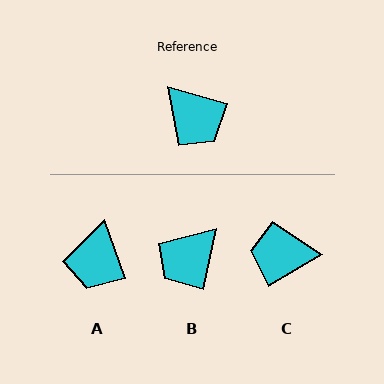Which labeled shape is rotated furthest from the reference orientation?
C, about 134 degrees away.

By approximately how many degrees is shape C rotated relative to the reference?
Approximately 134 degrees clockwise.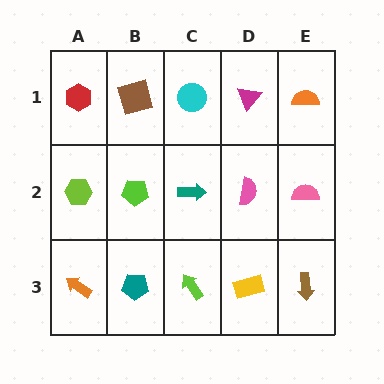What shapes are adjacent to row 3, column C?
A teal arrow (row 2, column C), a teal pentagon (row 3, column B), a yellow rectangle (row 3, column D).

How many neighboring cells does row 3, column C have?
3.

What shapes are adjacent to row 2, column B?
A brown square (row 1, column B), a teal pentagon (row 3, column B), a lime hexagon (row 2, column A), a teal arrow (row 2, column C).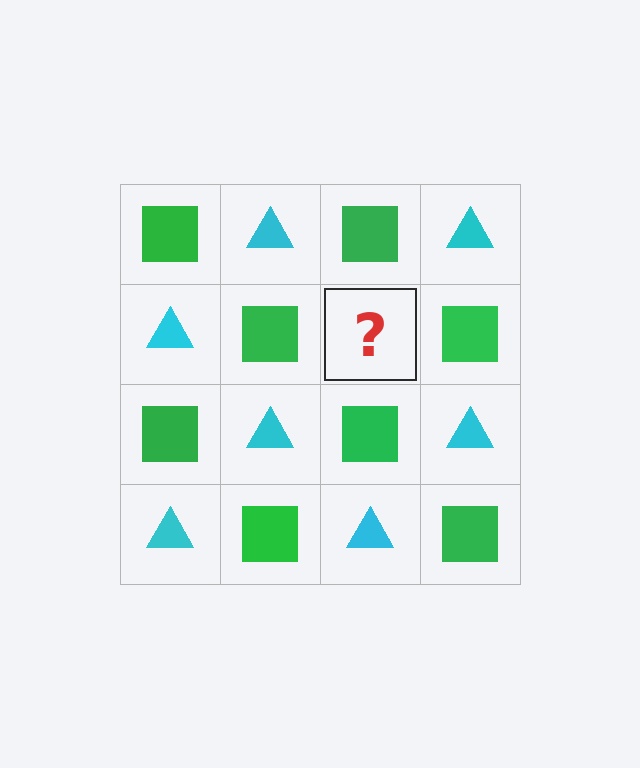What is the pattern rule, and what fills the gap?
The rule is that it alternates green square and cyan triangle in a checkerboard pattern. The gap should be filled with a cyan triangle.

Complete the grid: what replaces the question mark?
The question mark should be replaced with a cyan triangle.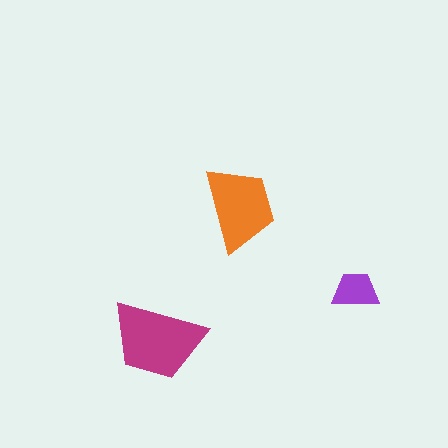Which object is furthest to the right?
The purple trapezoid is rightmost.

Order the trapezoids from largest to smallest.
the magenta one, the orange one, the purple one.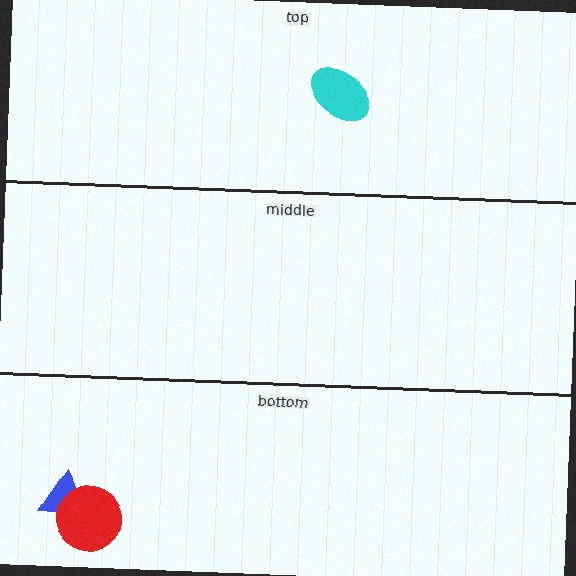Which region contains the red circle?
The bottom region.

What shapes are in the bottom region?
The blue triangle, the red circle.